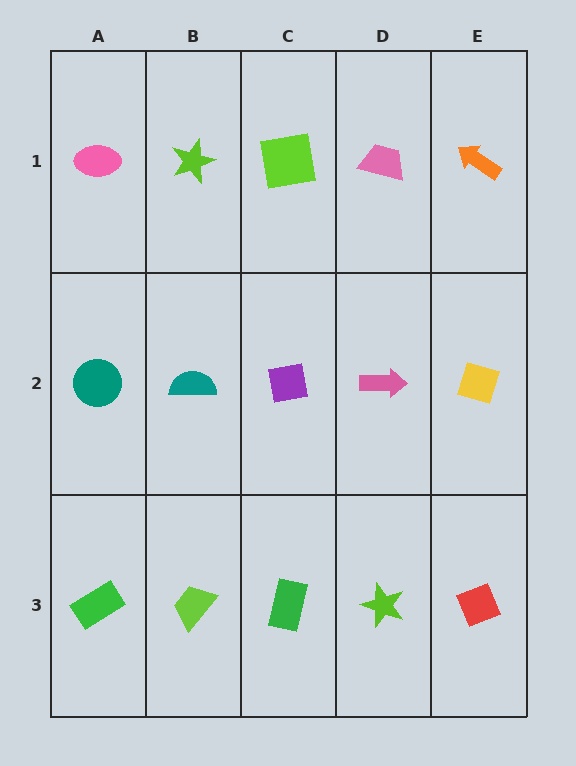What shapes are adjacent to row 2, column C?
A lime square (row 1, column C), a green rectangle (row 3, column C), a teal semicircle (row 2, column B), a pink arrow (row 2, column D).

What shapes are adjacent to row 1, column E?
A yellow diamond (row 2, column E), a pink trapezoid (row 1, column D).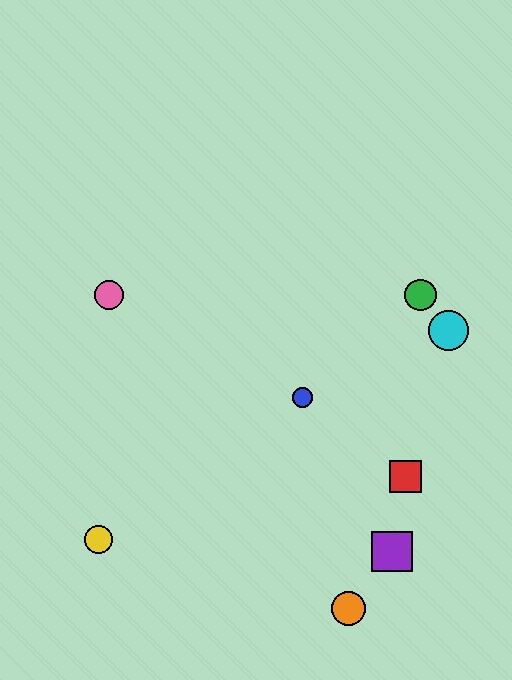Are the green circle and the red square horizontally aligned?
No, the green circle is at y≈295 and the red square is at y≈477.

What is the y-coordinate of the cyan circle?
The cyan circle is at y≈331.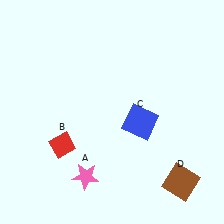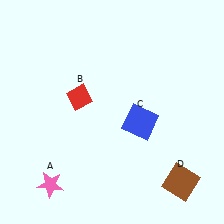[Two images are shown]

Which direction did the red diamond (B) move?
The red diamond (B) moved up.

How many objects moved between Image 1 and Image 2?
2 objects moved between the two images.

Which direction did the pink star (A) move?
The pink star (A) moved left.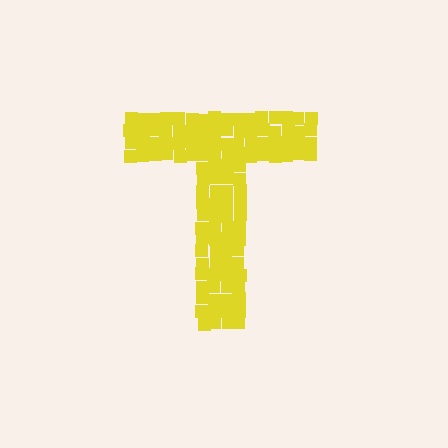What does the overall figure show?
The overall figure shows the letter T.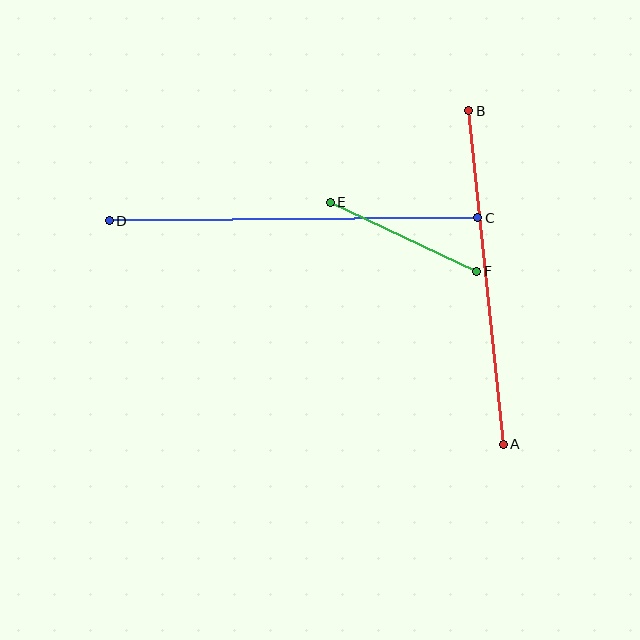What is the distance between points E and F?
The distance is approximately 162 pixels.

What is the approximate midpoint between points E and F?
The midpoint is at approximately (403, 237) pixels.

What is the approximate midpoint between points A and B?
The midpoint is at approximately (486, 278) pixels.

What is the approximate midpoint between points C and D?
The midpoint is at approximately (294, 219) pixels.